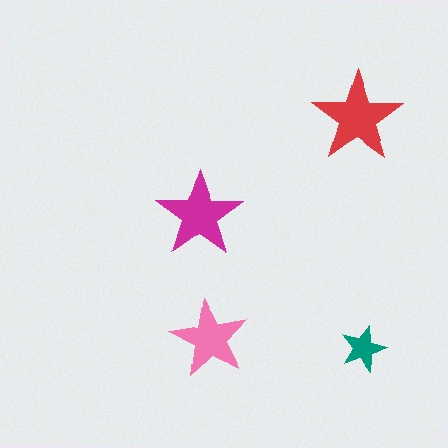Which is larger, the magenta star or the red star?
The red one.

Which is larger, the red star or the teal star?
The red one.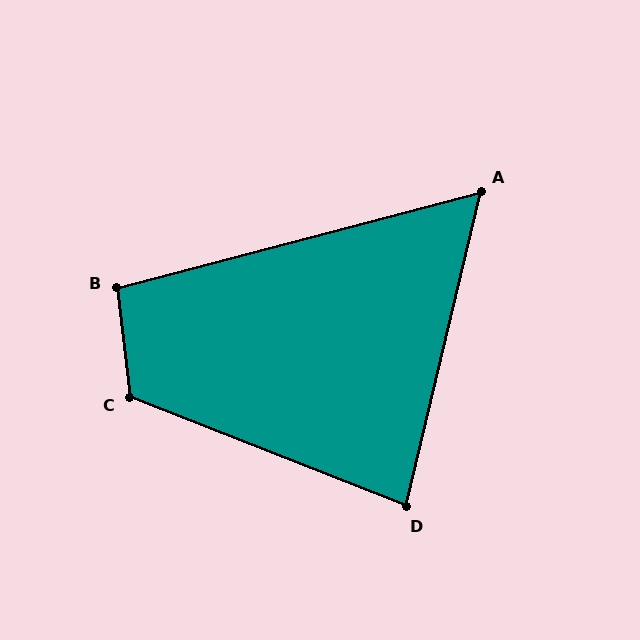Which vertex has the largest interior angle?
C, at approximately 118 degrees.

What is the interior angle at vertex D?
Approximately 82 degrees (acute).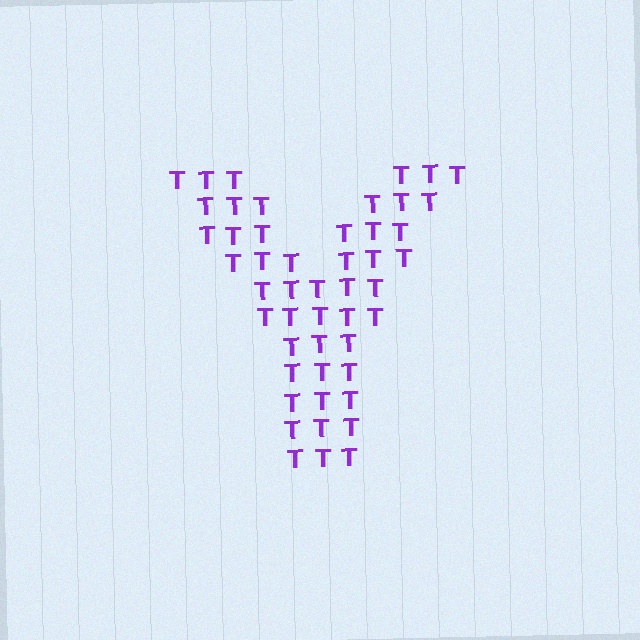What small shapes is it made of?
It is made of small letter T's.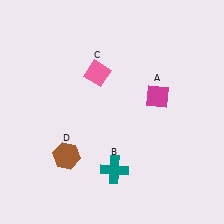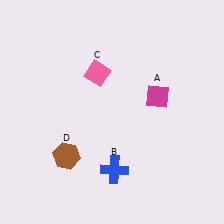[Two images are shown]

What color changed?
The cross (B) changed from teal in Image 1 to blue in Image 2.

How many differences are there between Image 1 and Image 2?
There is 1 difference between the two images.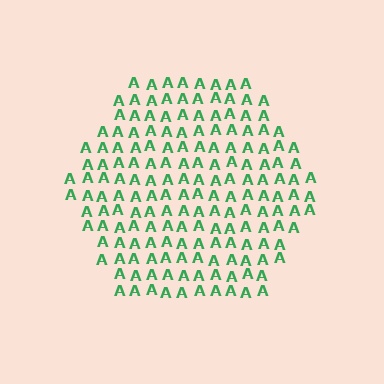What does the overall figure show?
The overall figure shows a hexagon.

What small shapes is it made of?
It is made of small letter A's.